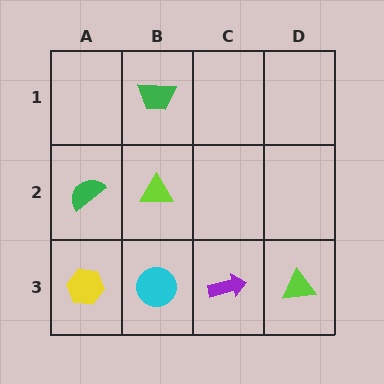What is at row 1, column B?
A green trapezoid.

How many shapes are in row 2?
2 shapes.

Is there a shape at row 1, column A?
No, that cell is empty.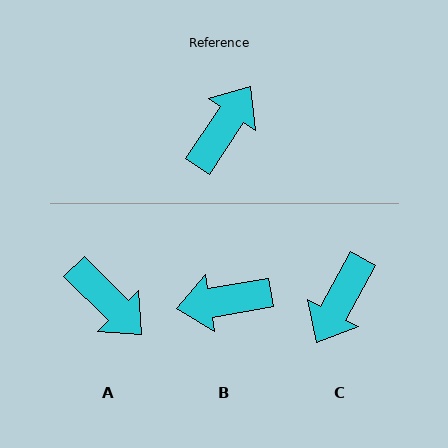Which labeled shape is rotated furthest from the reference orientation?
C, about 175 degrees away.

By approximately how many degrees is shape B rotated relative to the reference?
Approximately 134 degrees counter-clockwise.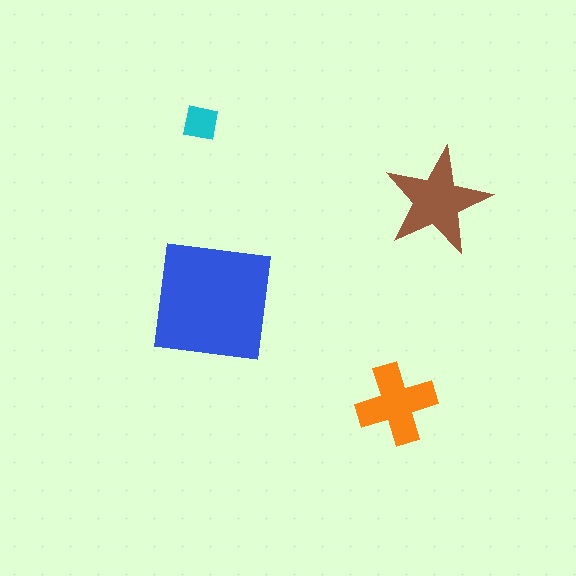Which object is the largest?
The blue square.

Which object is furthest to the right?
The brown star is rightmost.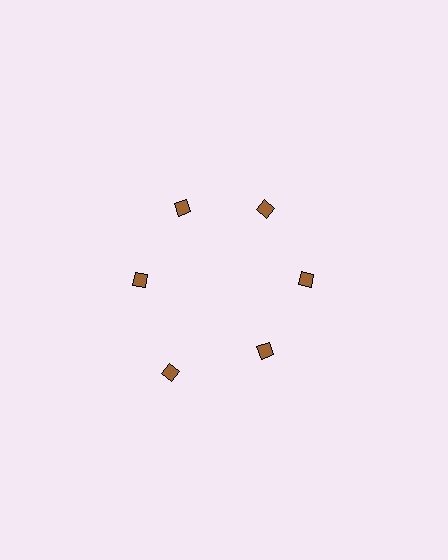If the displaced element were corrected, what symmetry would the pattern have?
It would have 6-fold rotational symmetry — the pattern would map onto itself every 60 degrees.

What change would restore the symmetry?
The symmetry would be restored by moving it inward, back onto the ring so that all 6 diamonds sit at equal angles and equal distance from the center.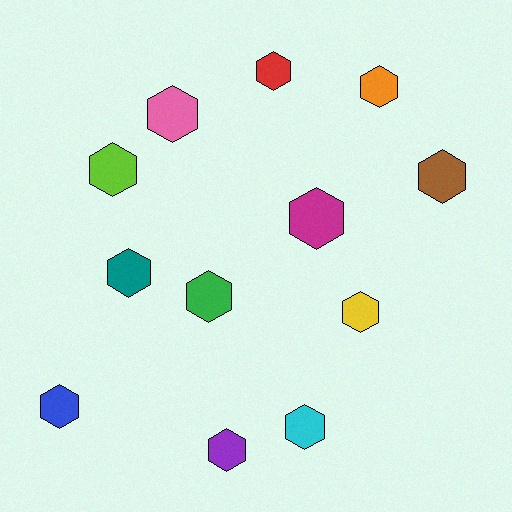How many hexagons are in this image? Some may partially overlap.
There are 12 hexagons.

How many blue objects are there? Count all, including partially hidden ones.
There is 1 blue object.